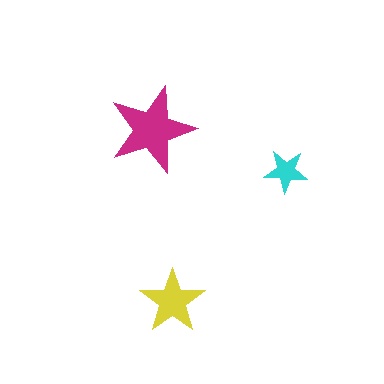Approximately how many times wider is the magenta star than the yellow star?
About 1.5 times wider.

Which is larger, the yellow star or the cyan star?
The yellow one.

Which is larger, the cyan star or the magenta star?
The magenta one.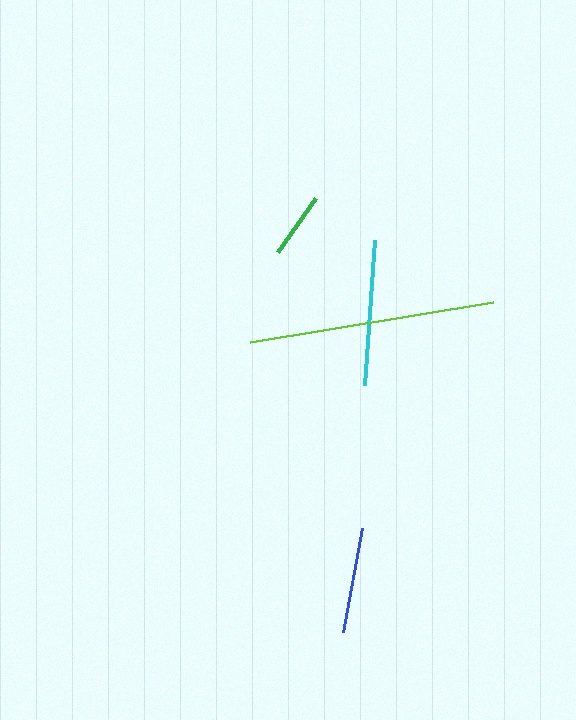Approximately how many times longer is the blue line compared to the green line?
The blue line is approximately 1.6 times the length of the green line.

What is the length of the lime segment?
The lime segment is approximately 247 pixels long.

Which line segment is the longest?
The lime line is the longest at approximately 247 pixels.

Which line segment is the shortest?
The green line is the shortest at approximately 66 pixels.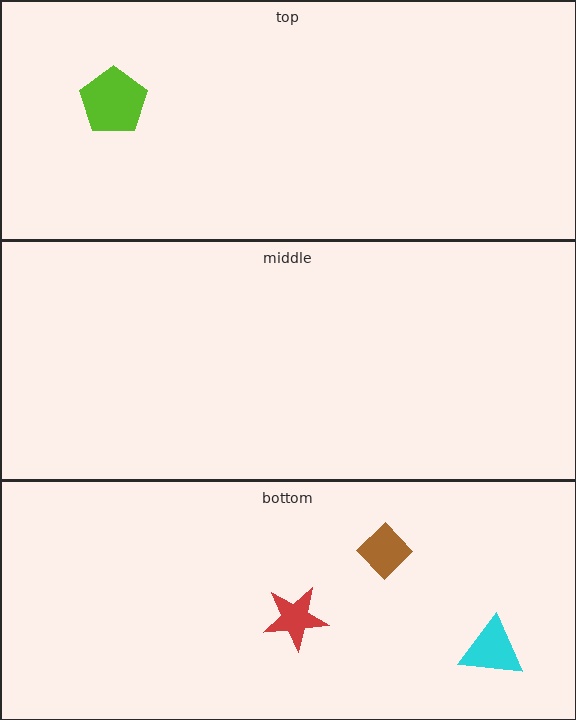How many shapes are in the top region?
1.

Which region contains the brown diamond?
The bottom region.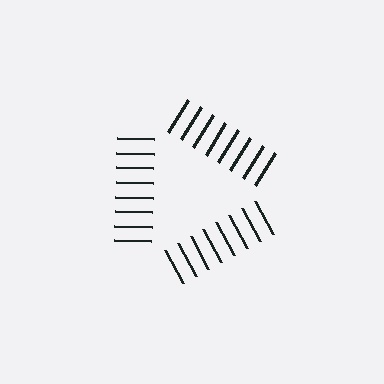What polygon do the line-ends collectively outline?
An illusory triangle — the line segments terminate on its edges but no continuous stroke is drawn.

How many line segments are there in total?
24 — 8 along each of the 3 edges.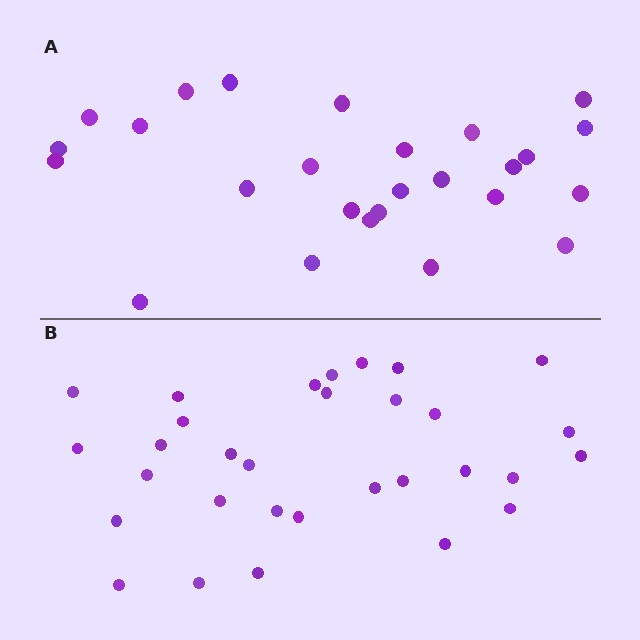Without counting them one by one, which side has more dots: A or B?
Region B (the bottom region) has more dots.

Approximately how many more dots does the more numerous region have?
Region B has about 5 more dots than region A.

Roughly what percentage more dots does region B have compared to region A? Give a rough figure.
About 20% more.